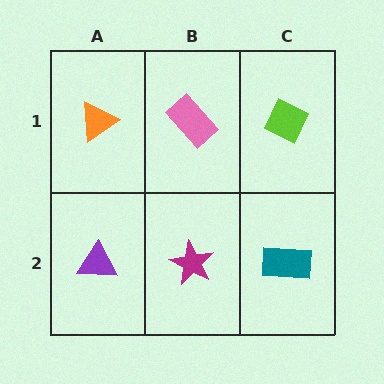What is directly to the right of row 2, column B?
A teal rectangle.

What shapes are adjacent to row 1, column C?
A teal rectangle (row 2, column C), a pink rectangle (row 1, column B).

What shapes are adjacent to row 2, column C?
A lime diamond (row 1, column C), a magenta star (row 2, column B).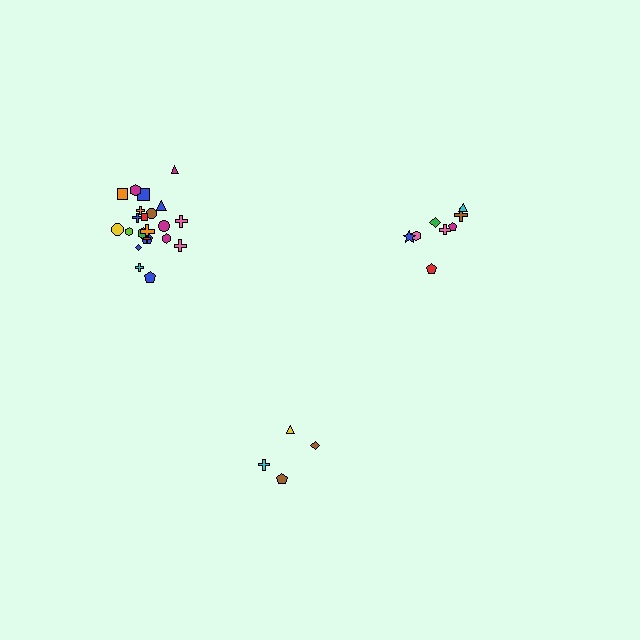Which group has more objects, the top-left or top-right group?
The top-left group.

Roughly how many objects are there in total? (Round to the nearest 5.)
Roughly 35 objects in total.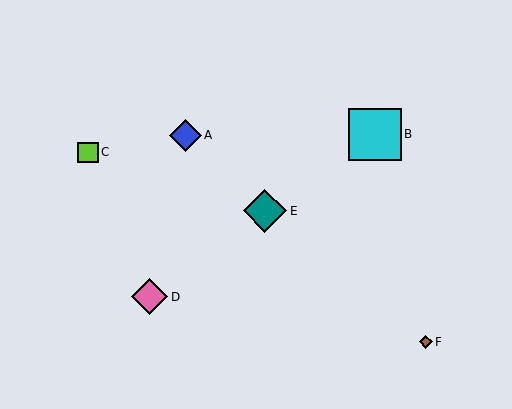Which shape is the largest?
The cyan square (labeled B) is the largest.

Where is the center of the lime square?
The center of the lime square is at (88, 152).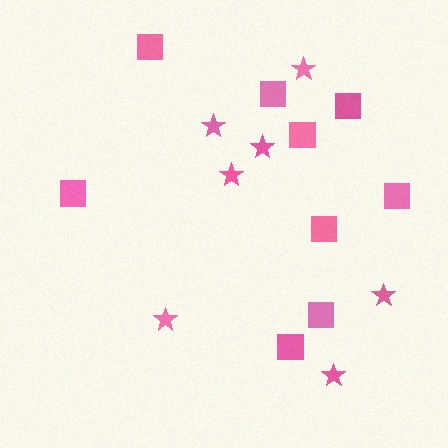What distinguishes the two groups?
There are 2 groups: one group of stars (7) and one group of squares (9).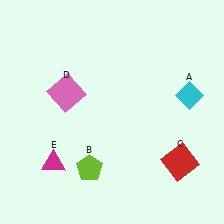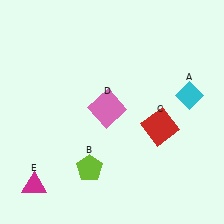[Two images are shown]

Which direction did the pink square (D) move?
The pink square (D) moved right.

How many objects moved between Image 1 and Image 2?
3 objects moved between the two images.